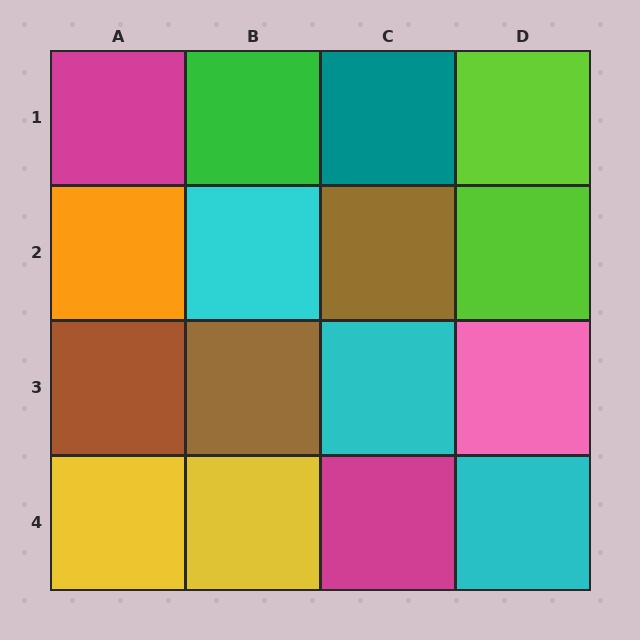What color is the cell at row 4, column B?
Yellow.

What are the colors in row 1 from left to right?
Magenta, green, teal, lime.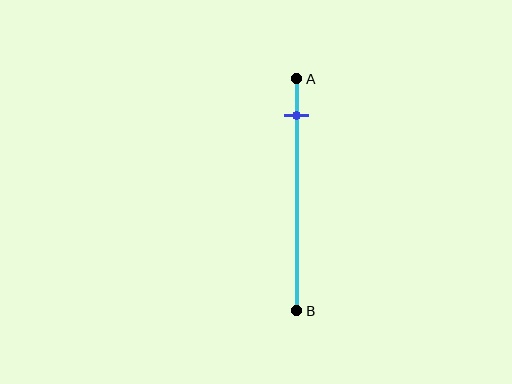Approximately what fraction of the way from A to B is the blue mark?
The blue mark is approximately 15% of the way from A to B.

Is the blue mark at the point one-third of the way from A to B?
No, the mark is at about 15% from A, not at the 33% one-third point.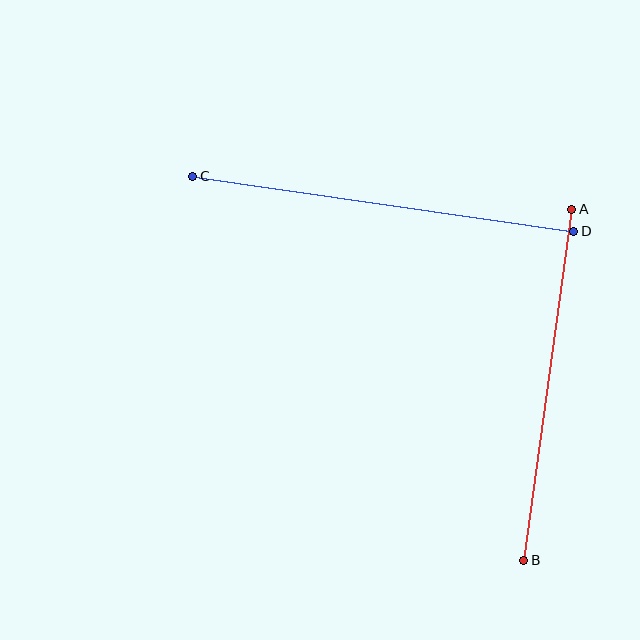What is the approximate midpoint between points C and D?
The midpoint is at approximately (383, 204) pixels.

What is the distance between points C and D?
The distance is approximately 385 pixels.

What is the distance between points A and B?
The distance is approximately 354 pixels.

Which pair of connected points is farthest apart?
Points C and D are farthest apart.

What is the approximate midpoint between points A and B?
The midpoint is at approximately (548, 385) pixels.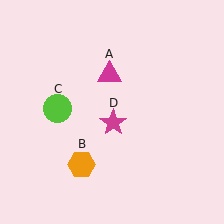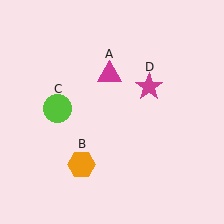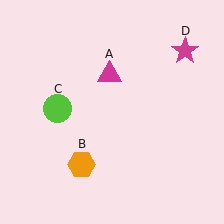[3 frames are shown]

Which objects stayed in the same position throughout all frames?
Magenta triangle (object A) and orange hexagon (object B) and lime circle (object C) remained stationary.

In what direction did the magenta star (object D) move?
The magenta star (object D) moved up and to the right.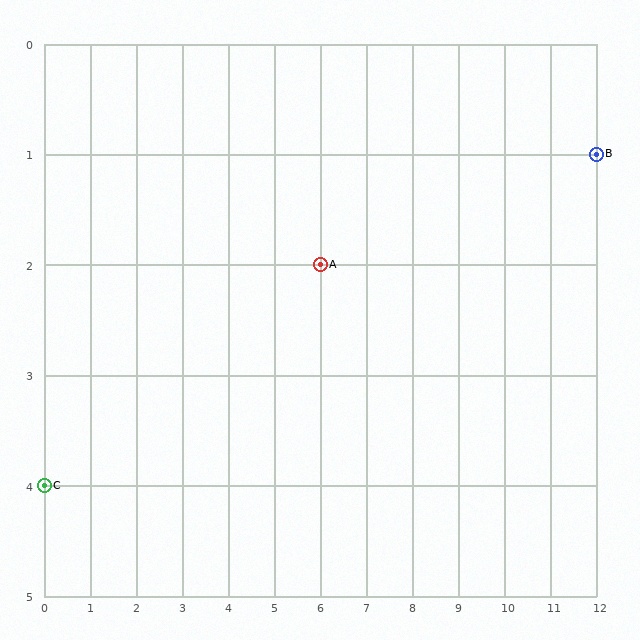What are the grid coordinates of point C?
Point C is at grid coordinates (0, 4).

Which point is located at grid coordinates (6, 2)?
Point A is at (6, 2).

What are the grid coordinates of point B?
Point B is at grid coordinates (12, 1).